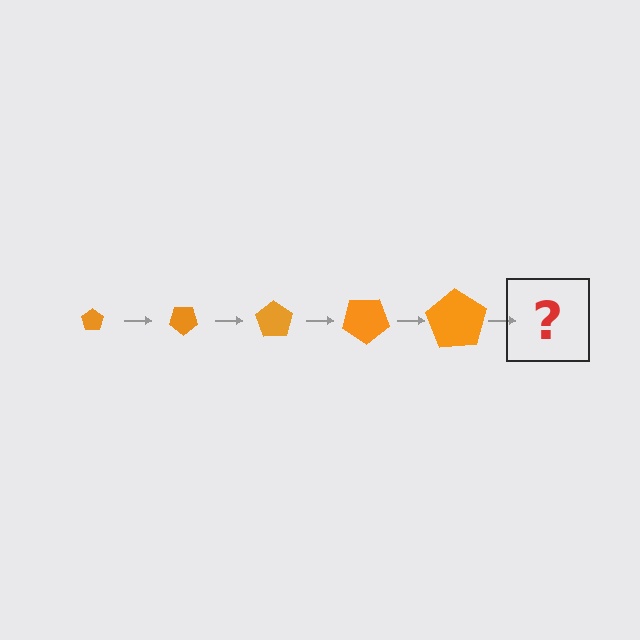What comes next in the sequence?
The next element should be a pentagon, larger than the previous one and rotated 175 degrees from the start.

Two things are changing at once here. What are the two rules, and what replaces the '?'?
The two rules are that the pentagon grows larger each step and it rotates 35 degrees each step. The '?' should be a pentagon, larger than the previous one and rotated 175 degrees from the start.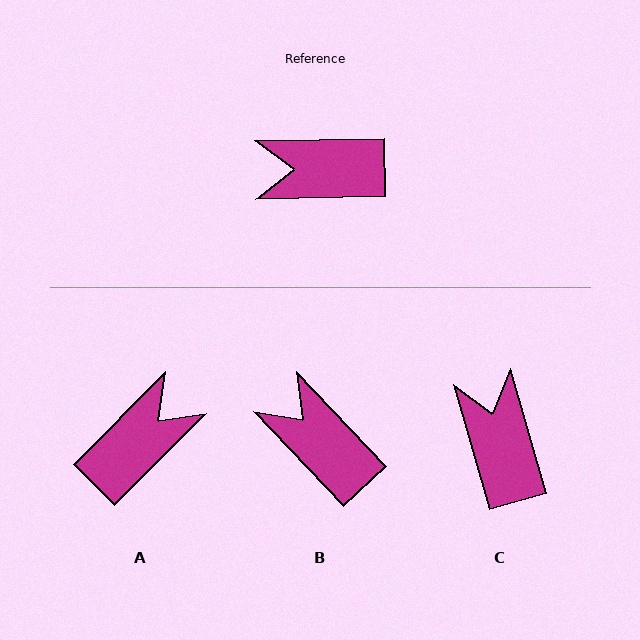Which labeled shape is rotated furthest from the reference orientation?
A, about 136 degrees away.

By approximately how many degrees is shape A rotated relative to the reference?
Approximately 136 degrees clockwise.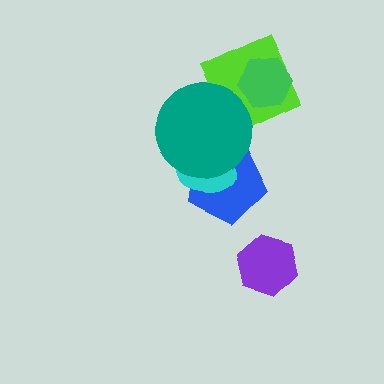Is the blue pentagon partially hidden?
Yes, it is partially covered by another shape.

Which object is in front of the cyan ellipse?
The teal circle is in front of the cyan ellipse.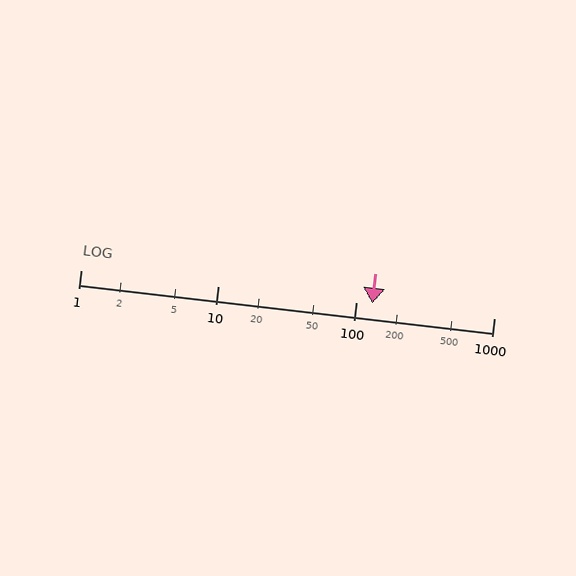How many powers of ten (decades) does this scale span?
The scale spans 3 decades, from 1 to 1000.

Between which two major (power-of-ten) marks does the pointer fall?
The pointer is between 100 and 1000.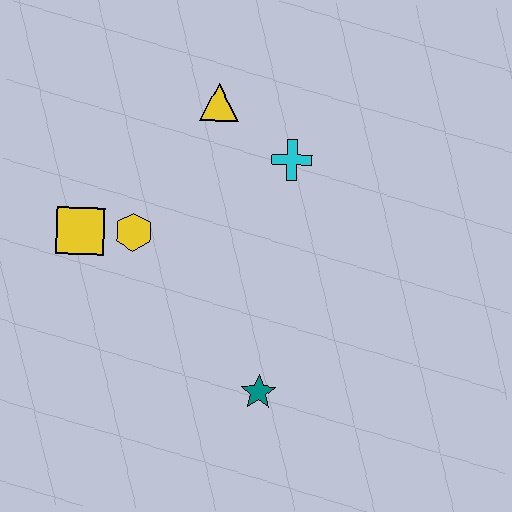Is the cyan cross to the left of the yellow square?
No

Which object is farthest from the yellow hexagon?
The teal star is farthest from the yellow hexagon.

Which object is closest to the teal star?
The yellow hexagon is closest to the teal star.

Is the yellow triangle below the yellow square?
No